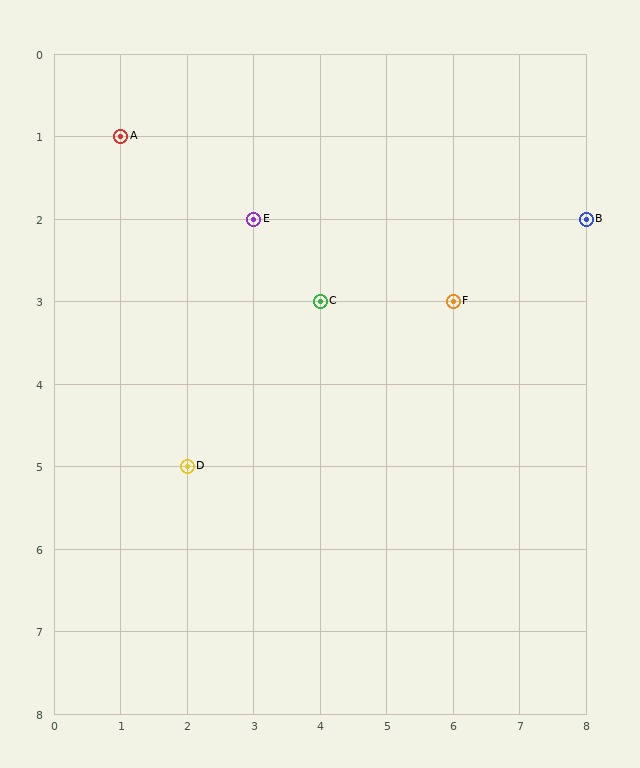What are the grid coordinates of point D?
Point D is at grid coordinates (2, 5).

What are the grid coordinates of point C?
Point C is at grid coordinates (4, 3).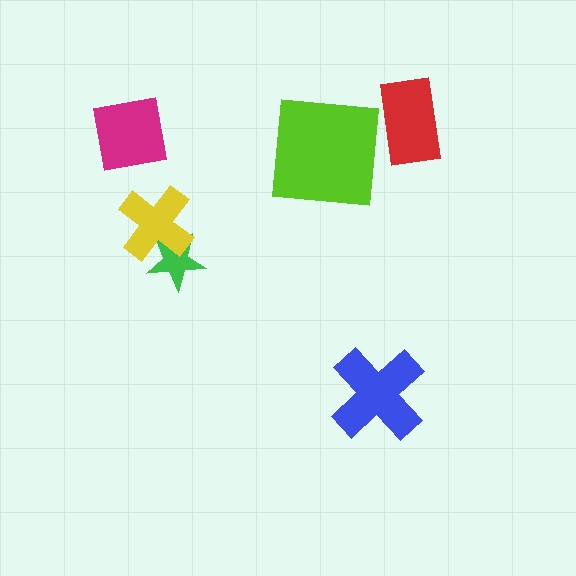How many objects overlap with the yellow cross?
1 object overlaps with the yellow cross.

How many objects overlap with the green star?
1 object overlaps with the green star.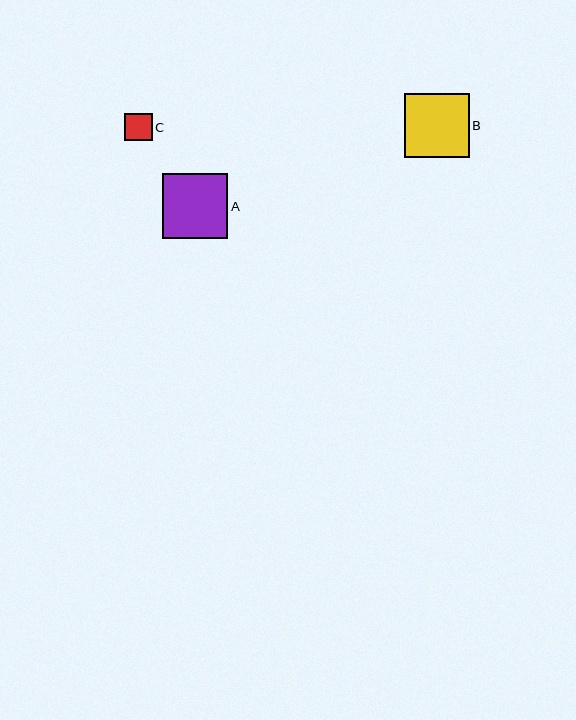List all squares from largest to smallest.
From largest to smallest: A, B, C.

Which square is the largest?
Square A is the largest with a size of approximately 65 pixels.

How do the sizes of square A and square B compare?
Square A and square B are approximately the same size.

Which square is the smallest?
Square C is the smallest with a size of approximately 27 pixels.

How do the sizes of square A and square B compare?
Square A and square B are approximately the same size.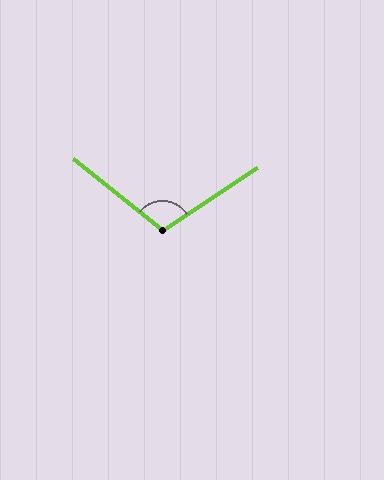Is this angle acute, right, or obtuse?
It is obtuse.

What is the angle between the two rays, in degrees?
Approximately 108 degrees.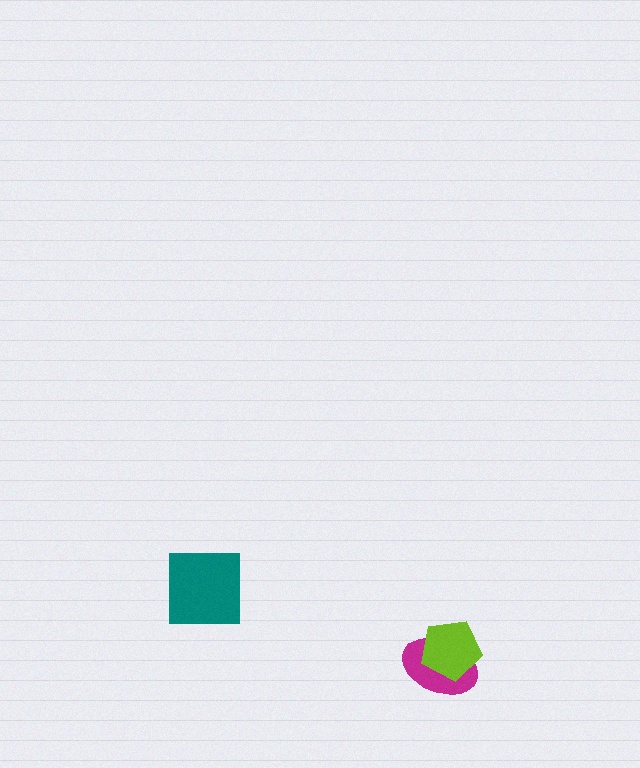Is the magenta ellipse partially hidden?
Yes, it is partially covered by another shape.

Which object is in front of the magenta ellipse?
The lime pentagon is in front of the magenta ellipse.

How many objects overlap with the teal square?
0 objects overlap with the teal square.